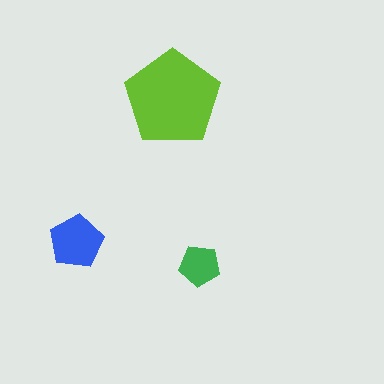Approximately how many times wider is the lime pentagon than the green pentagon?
About 2.5 times wider.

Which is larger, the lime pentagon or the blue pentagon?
The lime one.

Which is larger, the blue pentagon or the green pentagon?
The blue one.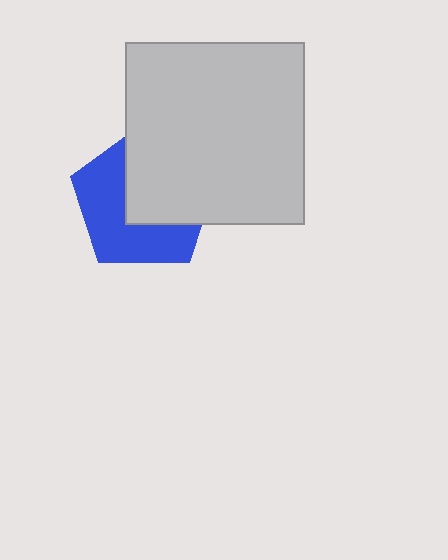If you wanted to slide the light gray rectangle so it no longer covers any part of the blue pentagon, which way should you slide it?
Slide it toward the upper-right — that is the most direct way to separate the two shapes.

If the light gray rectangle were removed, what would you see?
You would see the complete blue pentagon.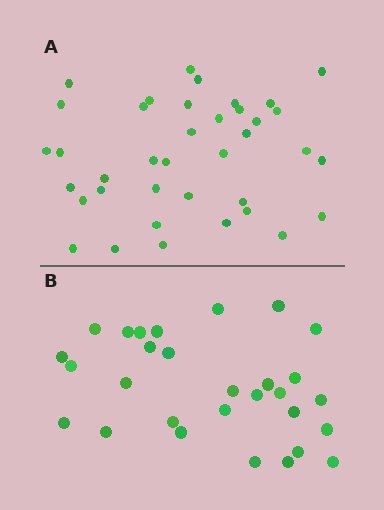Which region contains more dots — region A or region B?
Region A (the top region) has more dots.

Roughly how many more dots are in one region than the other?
Region A has roughly 8 or so more dots than region B.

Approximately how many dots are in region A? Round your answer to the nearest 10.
About 40 dots. (The exact count is 38, which rounds to 40.)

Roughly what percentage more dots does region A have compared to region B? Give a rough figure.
About 30% more.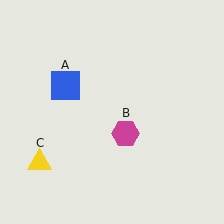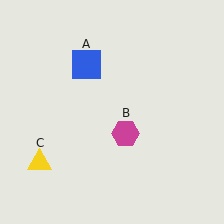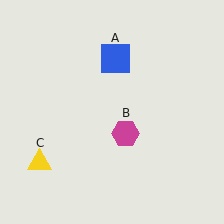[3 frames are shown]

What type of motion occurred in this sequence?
The blue square (object A) rotated clockwise around the center of the scene.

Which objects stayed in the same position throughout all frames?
Magenta hexagon (object B) and yellow triangle (object C) remained stationary.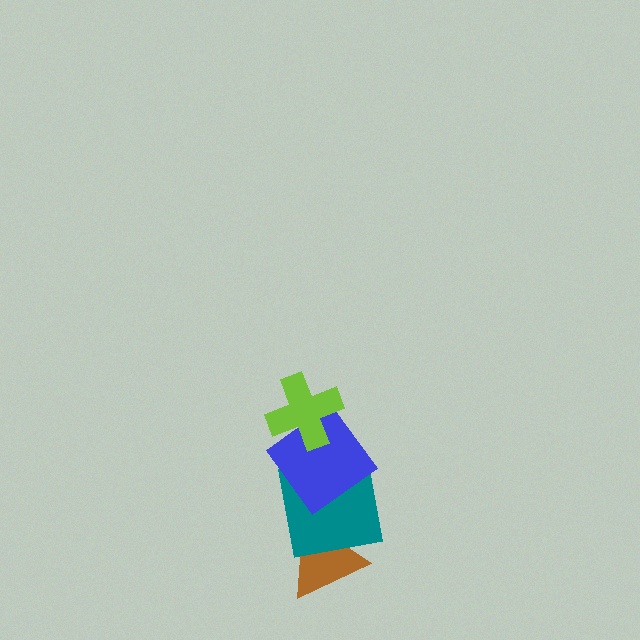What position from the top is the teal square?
The teal square is 3rd from the top.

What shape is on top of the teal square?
The blue diamond is on top of the teal square.